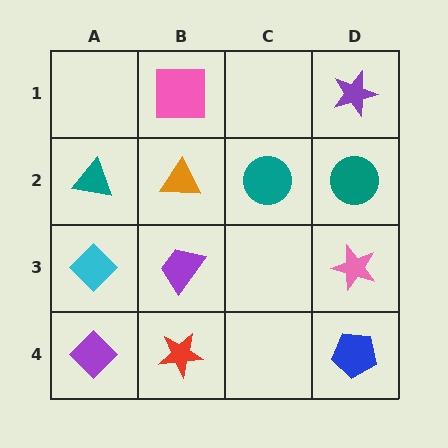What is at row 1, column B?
A pink square.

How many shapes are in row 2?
4 shapes.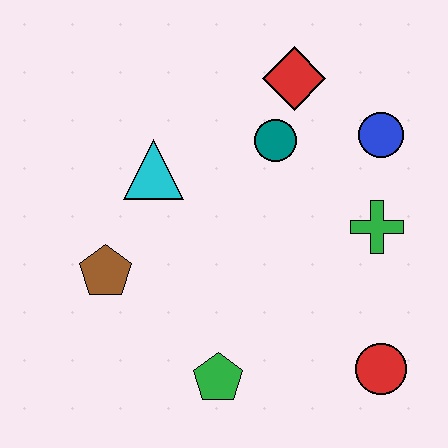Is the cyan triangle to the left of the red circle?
Yes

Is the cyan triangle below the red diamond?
Yes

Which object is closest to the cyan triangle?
The brown pentagon is closest to the cyan triangle.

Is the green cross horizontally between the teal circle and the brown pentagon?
No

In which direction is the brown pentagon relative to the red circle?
The brown pentagon is to the left of the red circle.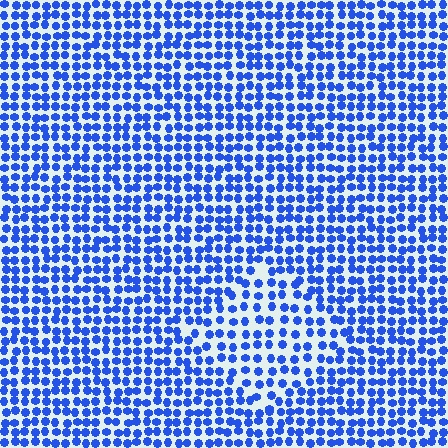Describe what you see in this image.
The image contains small blue elements arranged at two different densities. A diamond-shaped region is visible where the elements are less densely packed than the surrounding area.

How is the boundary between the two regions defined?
The boundary is defined by a change in element density (approximately 1.5x ratio). All elements are the same color, size, and shape.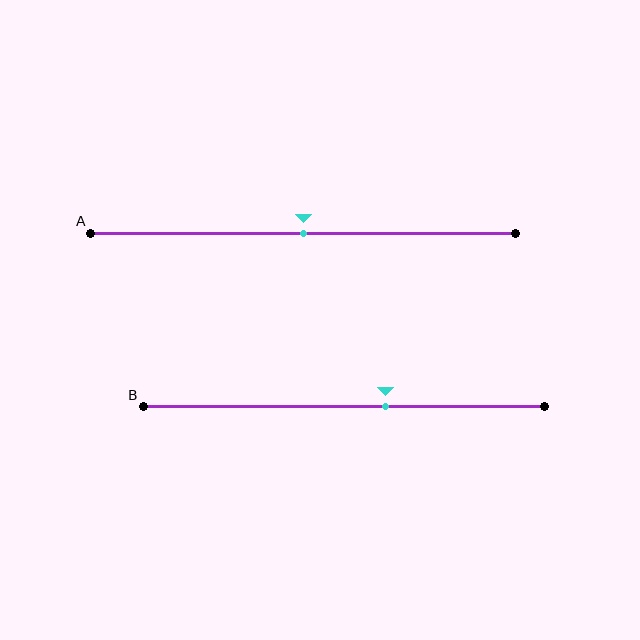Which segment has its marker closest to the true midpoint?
Segment A has its marker closest to the true midpoint.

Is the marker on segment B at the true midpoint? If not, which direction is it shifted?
No, the marker on segment B is shifted to the right by about 10% of the segment length.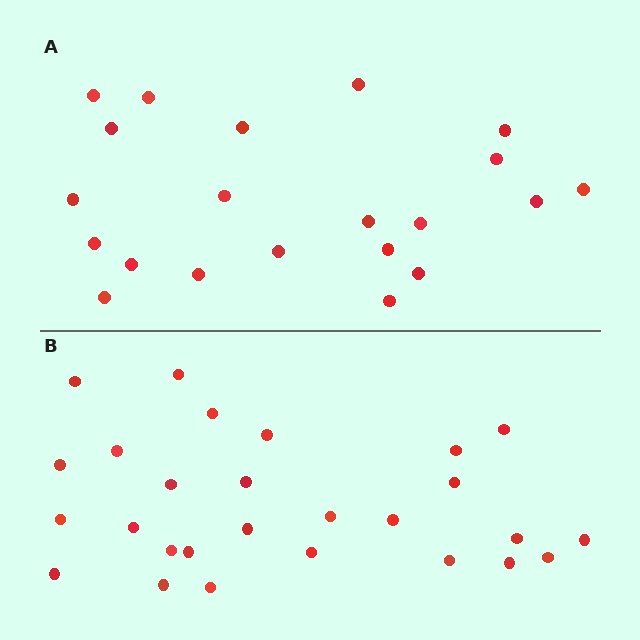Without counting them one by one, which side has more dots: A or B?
Region B (the bottom region) has more dots.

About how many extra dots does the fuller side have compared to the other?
Region B has about 6 more dots than region A.